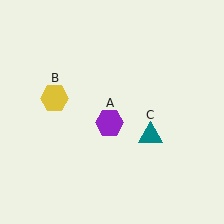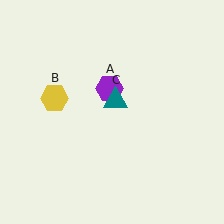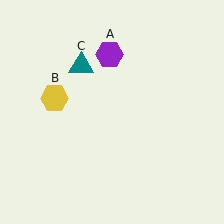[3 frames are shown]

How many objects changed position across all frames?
2 objects changed position: purple hexagon (object A), teal triangle (object C).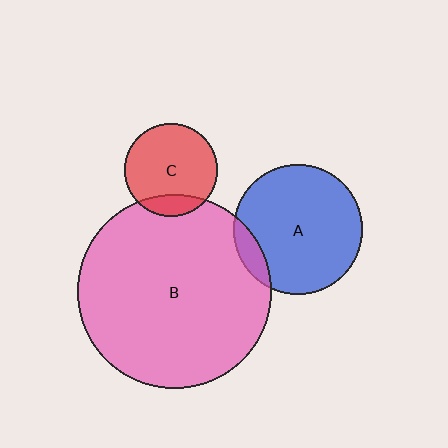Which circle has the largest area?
Circle B (pink).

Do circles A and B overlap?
Yes.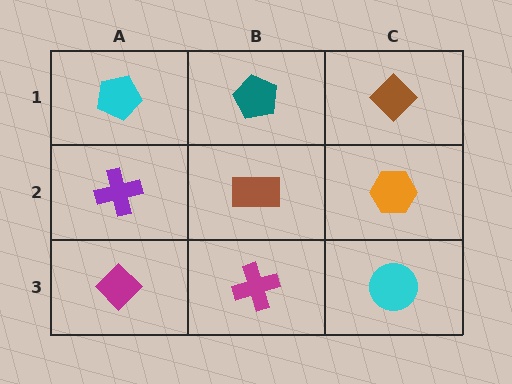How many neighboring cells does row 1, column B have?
3.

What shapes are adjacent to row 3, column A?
A purple cross (row 2, column A), a magenta cross (row 3, column B).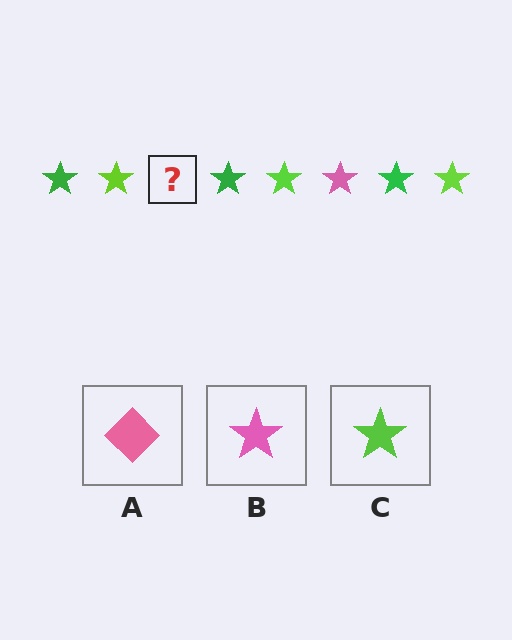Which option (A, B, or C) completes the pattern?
B.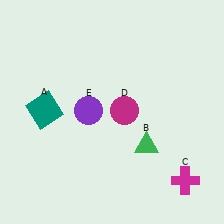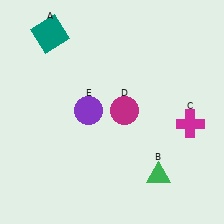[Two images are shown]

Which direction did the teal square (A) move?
The teal square (A) moved up.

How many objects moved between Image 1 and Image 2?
3 objects moved between the two images.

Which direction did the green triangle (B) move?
The green triangle (B) moved down.